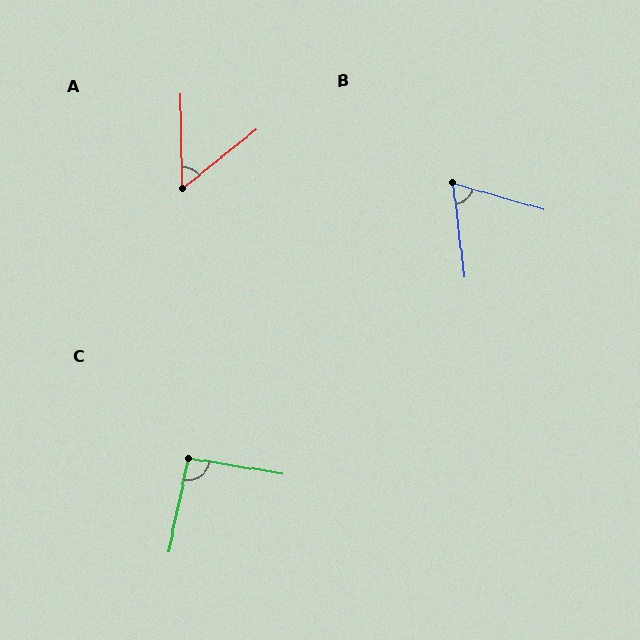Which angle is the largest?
C, at approximately 92 degrees.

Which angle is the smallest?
A, at approximately 53 degrees.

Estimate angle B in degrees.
Approximately 67 degrees.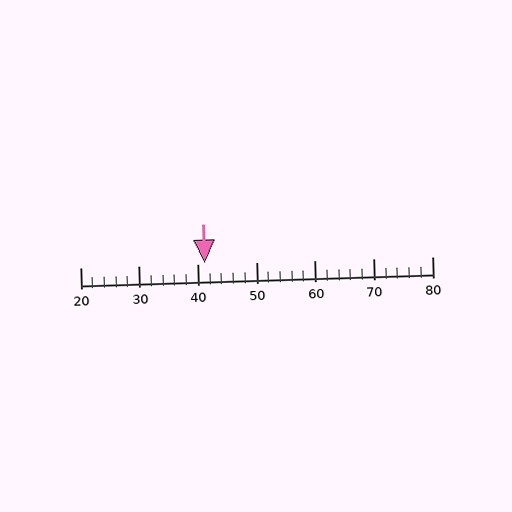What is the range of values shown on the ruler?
The ruler shows values from 20 to 80.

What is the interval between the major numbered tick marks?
The major tick marks are spaced 10 units apart.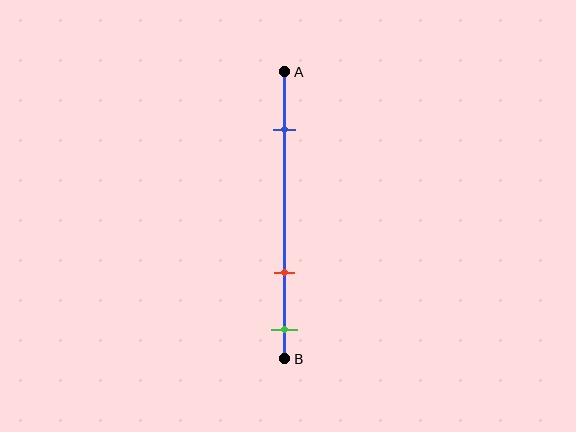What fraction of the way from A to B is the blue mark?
The blue mark is approximately 20% (0.2) of the way from A to B.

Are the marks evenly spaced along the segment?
No, the marks are not evenly spaced.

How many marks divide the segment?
There are 3 marks dividing the segment.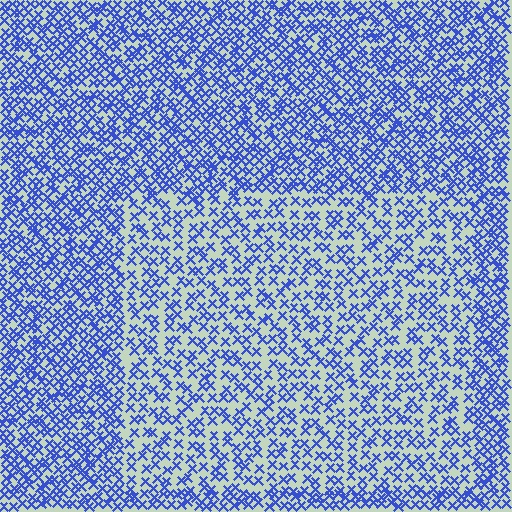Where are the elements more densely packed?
The elements are more densely packed outside the rectangle boundary.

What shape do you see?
I see a rectangle.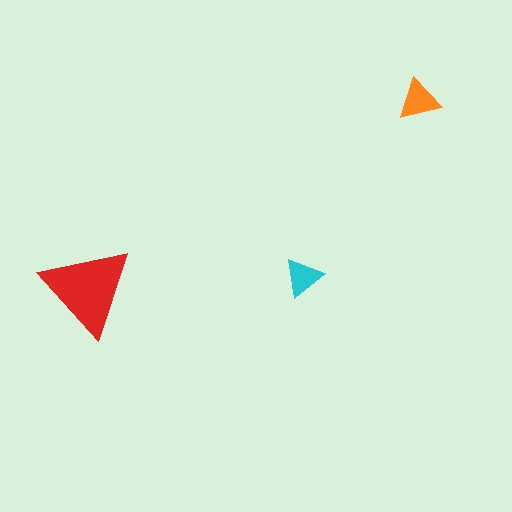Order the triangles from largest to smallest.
the red one, the orange one, the cyan one.